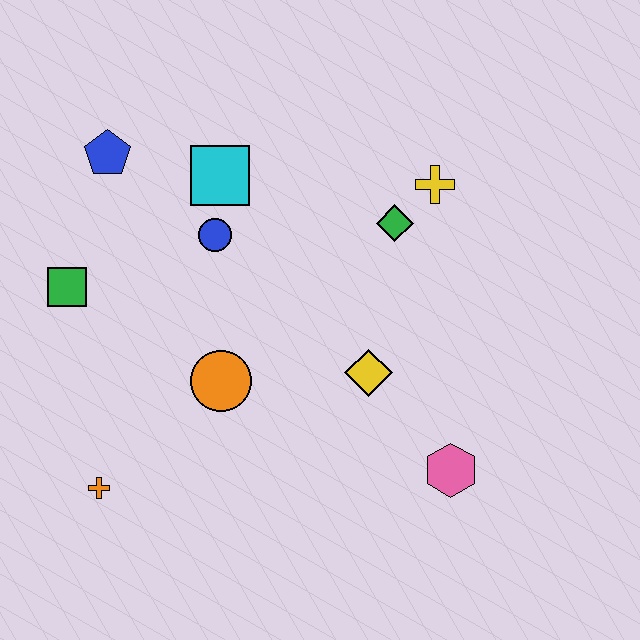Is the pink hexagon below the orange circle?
Yes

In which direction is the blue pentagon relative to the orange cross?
The blue pentagon is above the orange cross.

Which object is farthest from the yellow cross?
The orange cross is farthest from the yellow cross.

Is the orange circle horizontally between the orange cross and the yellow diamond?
Yes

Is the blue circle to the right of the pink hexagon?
No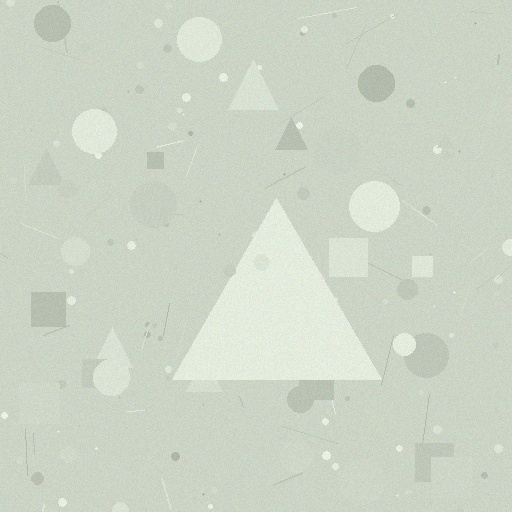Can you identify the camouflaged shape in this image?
The camouflaged shape is a triangle.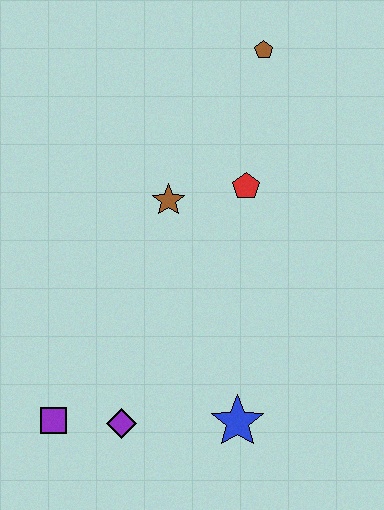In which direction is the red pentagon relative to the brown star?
The red pentagon is to the right of the brown star.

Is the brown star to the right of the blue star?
No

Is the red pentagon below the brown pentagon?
Yes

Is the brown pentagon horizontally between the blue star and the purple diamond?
No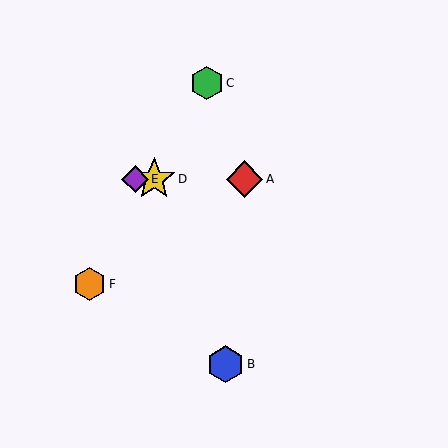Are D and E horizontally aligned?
Yes, both are at y≈179.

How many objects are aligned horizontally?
3 objects (A, D, E) are aligned horizontally.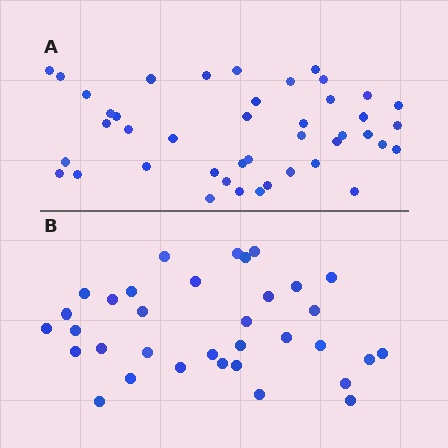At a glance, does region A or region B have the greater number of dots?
Region A (the top region) has more dots.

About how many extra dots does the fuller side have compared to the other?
Region A has roughly 8 or so more dots than region B.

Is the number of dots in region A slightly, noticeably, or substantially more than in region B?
Region A has noticeably more, but not dramatically so. The ratio is roughly 1.3 to 1.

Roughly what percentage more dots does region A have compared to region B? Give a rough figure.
About 25% more.